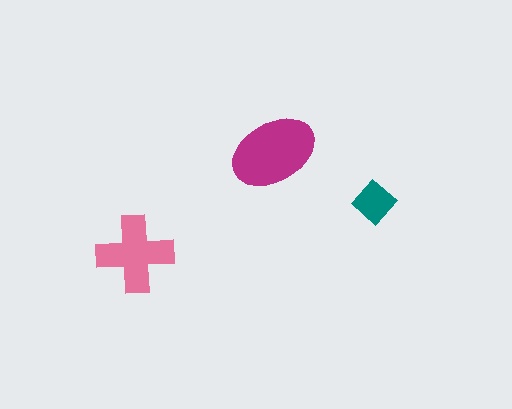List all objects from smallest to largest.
The teal diamond, the pink cross, the magenta ellipse.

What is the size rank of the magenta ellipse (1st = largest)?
1st.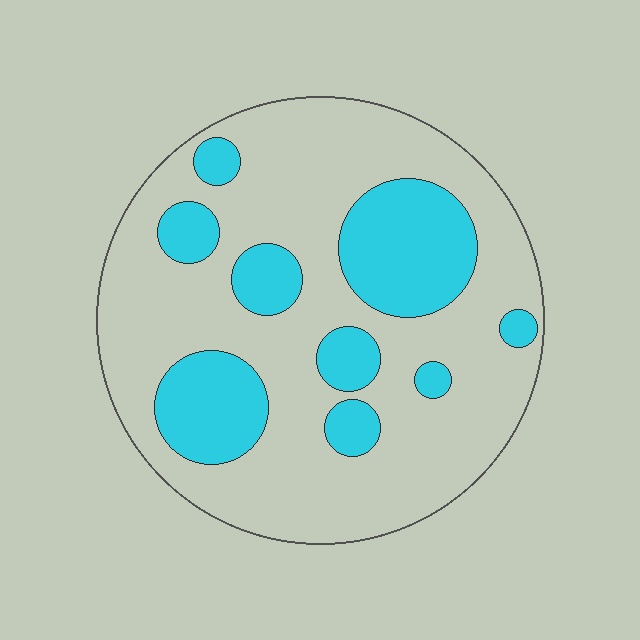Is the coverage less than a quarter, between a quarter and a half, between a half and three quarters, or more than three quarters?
Between a quarter and a half.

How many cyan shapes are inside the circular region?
9.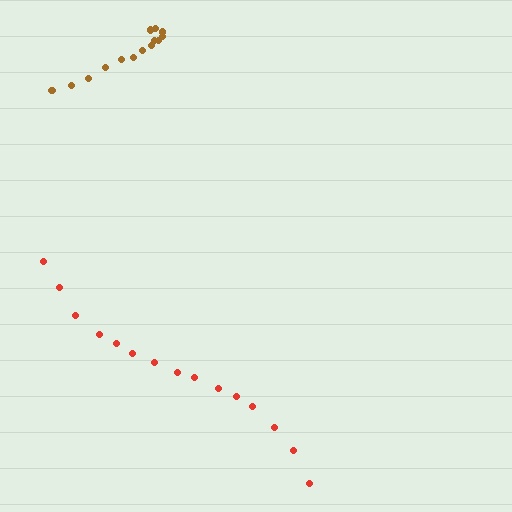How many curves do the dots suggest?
There are 2 distinct paths.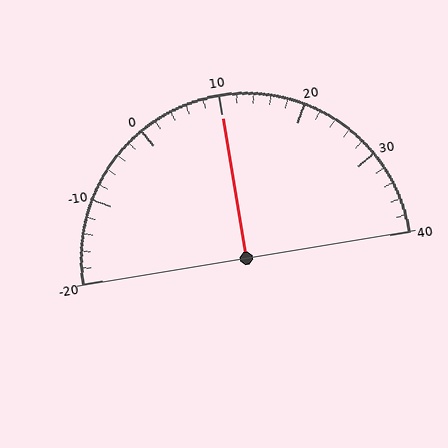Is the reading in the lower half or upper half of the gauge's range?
The reading is in the upper half of the range (-20 to 40).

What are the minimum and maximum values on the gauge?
The gauge ranges from -20 to 40.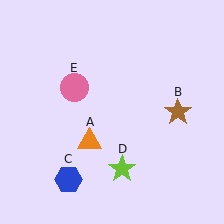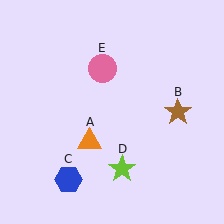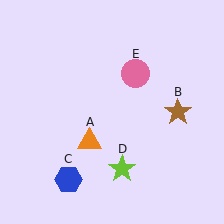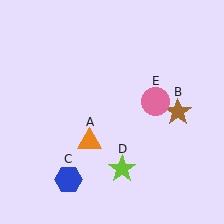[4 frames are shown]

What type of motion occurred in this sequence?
The pink circle (object E) rotated clockwise around the center of the scene.